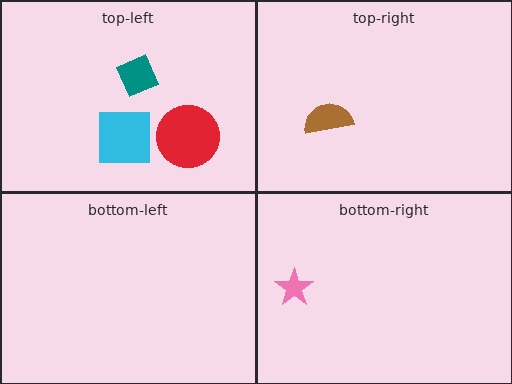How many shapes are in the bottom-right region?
1.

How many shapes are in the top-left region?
3.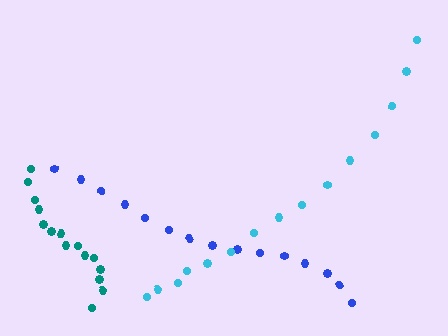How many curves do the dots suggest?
There are 3 distinct paths.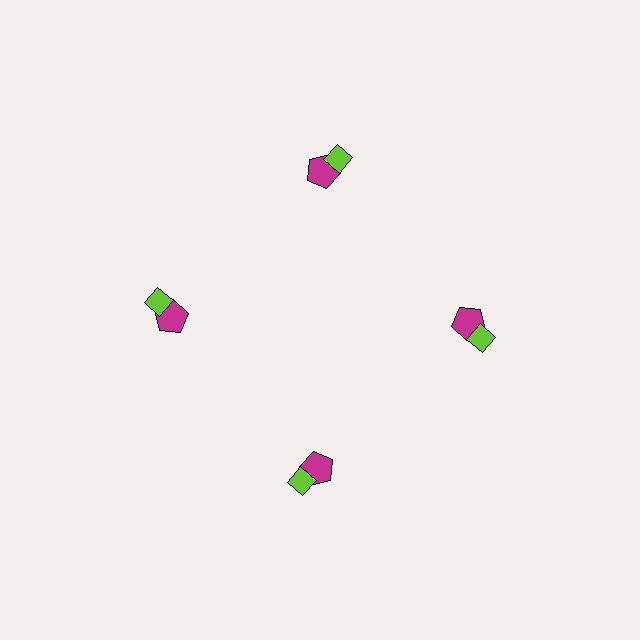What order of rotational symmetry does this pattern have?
This pattern has 4-fold rotational symmetry.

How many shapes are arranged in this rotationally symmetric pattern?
There are 8 shapes, arranged in 4 groups of 2.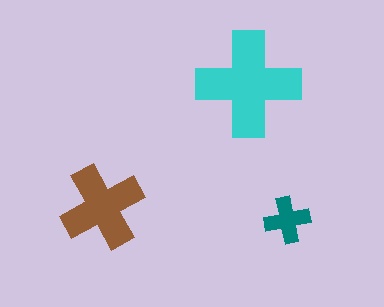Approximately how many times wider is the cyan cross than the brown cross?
About 1.5 times wider.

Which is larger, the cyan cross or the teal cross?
The cyan one.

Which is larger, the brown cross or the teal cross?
The brown one.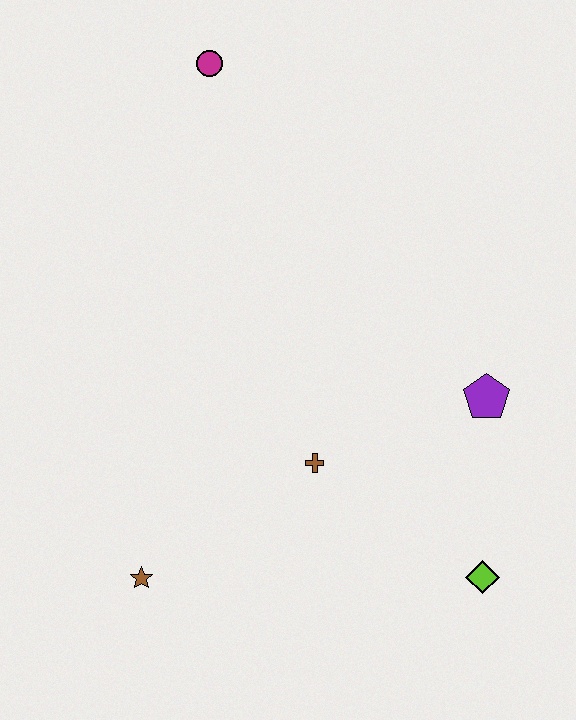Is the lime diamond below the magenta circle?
Yes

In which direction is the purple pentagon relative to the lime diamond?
The purple pentagon is above the lime diamond.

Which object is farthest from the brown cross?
The magenta circle is farthest from the brown cross.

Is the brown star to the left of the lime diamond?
Yes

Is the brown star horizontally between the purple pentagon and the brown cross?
No